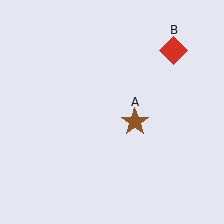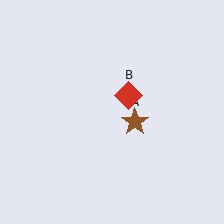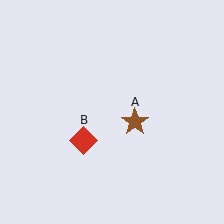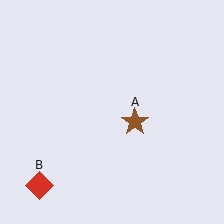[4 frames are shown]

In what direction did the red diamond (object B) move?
The red diamond (object B) moved down and to the left.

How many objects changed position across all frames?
1 object changed position: red diamond (object B).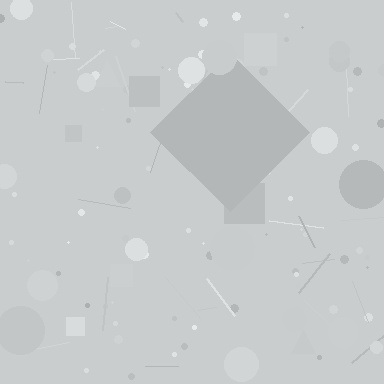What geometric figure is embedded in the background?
A diamond is embedded in the background.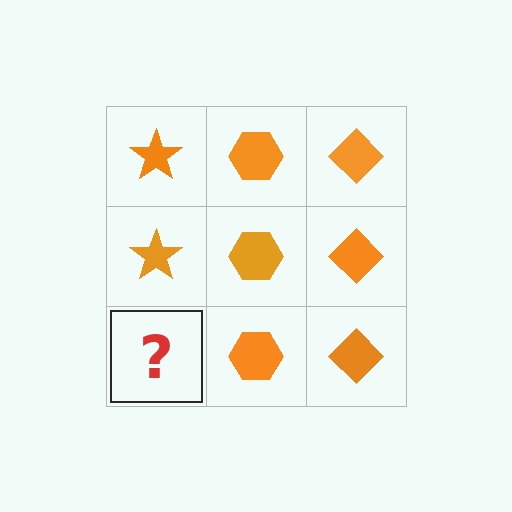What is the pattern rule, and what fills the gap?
The rule is that each column has a consistent shape. The gap should be filled with an orange star.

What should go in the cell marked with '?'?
The missing cell should contain an orange star.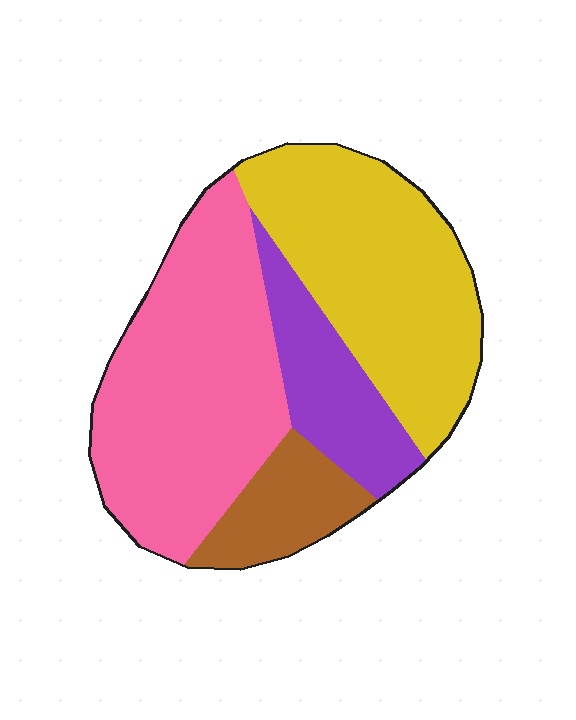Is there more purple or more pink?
Pink.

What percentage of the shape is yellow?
Yellow takes up about one third (1/3) of the shape.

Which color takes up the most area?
Pink, at roughly 40%.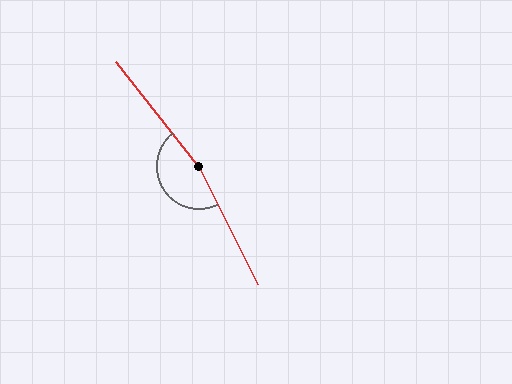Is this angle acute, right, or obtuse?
It is obtuse.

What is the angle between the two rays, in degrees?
Approximately 168 degrees.